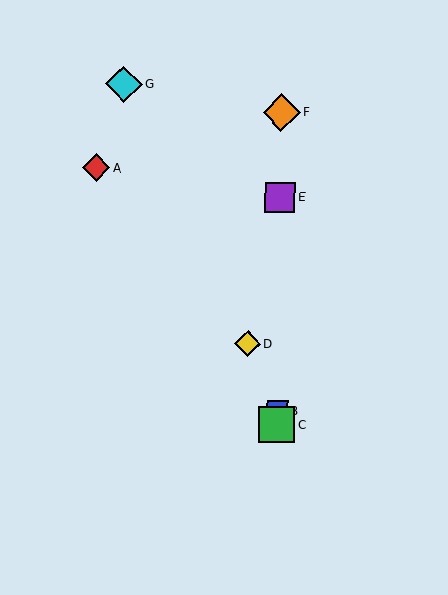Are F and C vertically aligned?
Yes, both are at x≈281.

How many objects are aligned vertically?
4 objects (B, C, E, F) are aligned vertically.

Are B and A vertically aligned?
No, B is at x≈277 and A is at x≈96.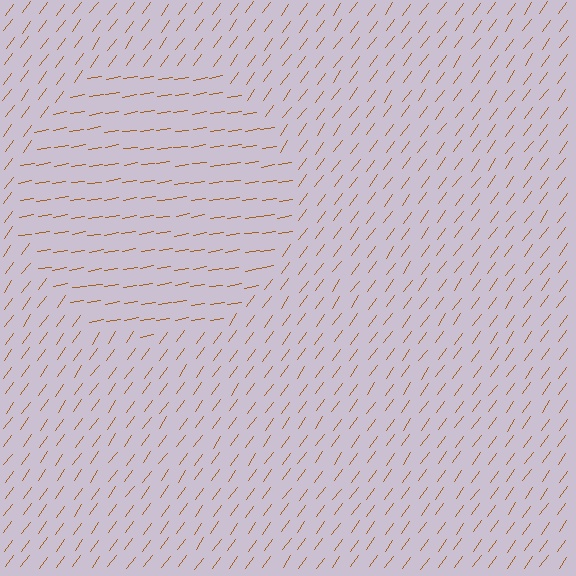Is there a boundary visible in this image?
Yes, there is a texture boundary formed by a change in line orientation.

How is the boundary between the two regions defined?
The boundary is defined purely by a change in line orientation (approximately 45 degrees difference). All lines are the same color and thickness.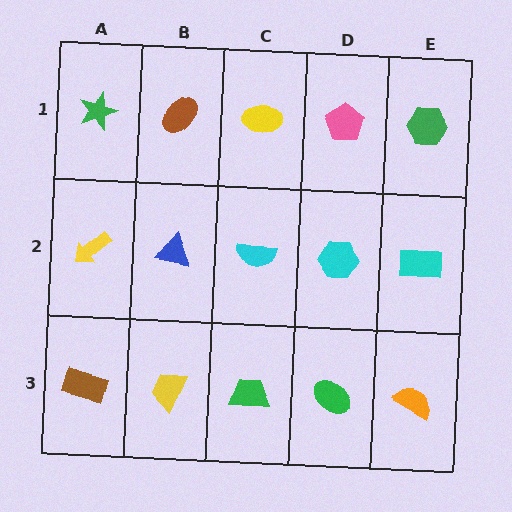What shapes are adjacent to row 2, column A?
A green star (row 1, column A), a brown rectangle (row 3, column A), a blue triangle (row 2, column B).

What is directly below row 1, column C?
A cyan semicircle.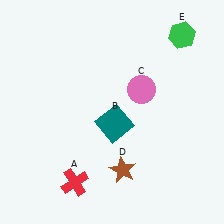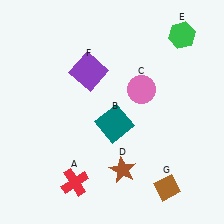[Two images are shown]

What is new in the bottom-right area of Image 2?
A brown diamond (G) was added in the bottom-right area of Image 2.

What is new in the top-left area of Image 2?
A purple square (F) was added in the top-left area of Image 2.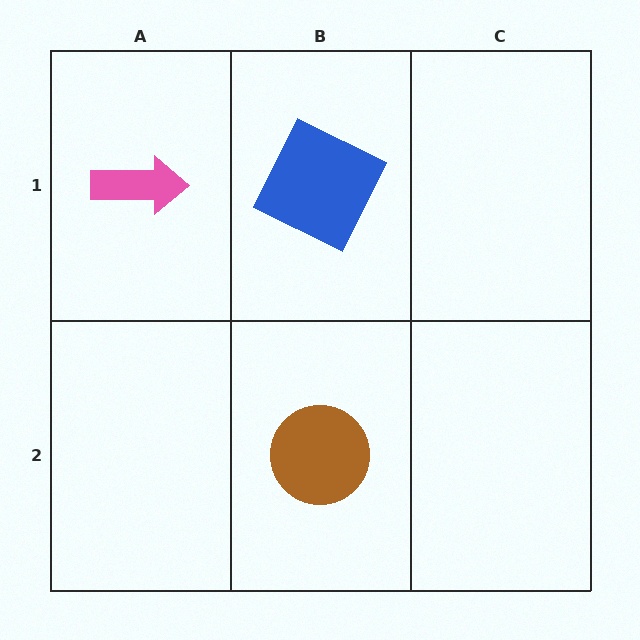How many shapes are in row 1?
2 shapes.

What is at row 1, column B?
A blue square.